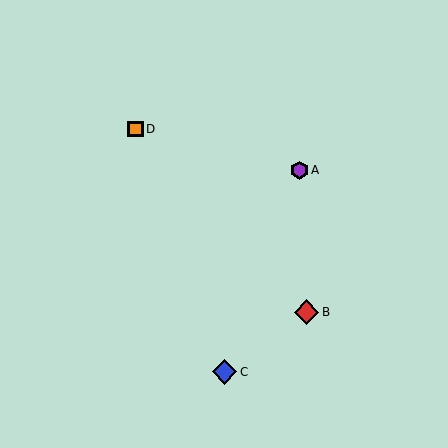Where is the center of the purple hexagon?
The center of the purple hexagon is at (300, 170).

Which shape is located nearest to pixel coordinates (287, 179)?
The purple hexagon (labeled A) at (300, 170) is nearest to that location.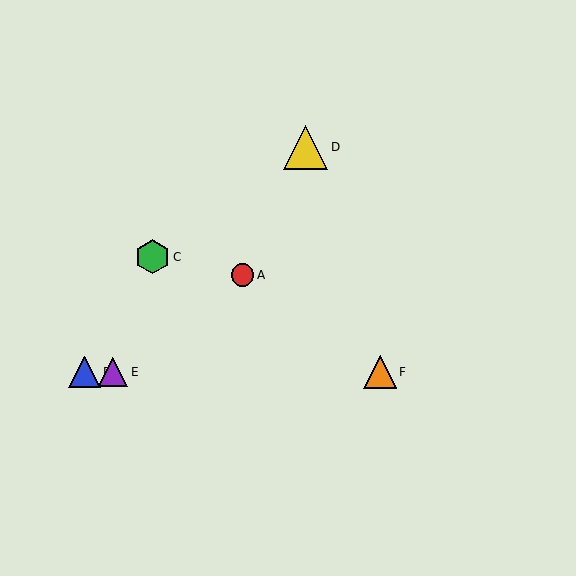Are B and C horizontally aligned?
No, B is at y≈372 and C is at y≈257.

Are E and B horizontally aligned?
Yes, both are at y≈372.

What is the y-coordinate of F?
Object F is at y≈372.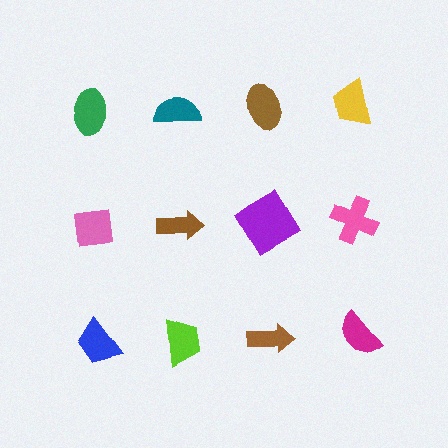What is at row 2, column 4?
A pink cross.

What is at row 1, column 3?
A brown ellipse.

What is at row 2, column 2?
A brown arrow.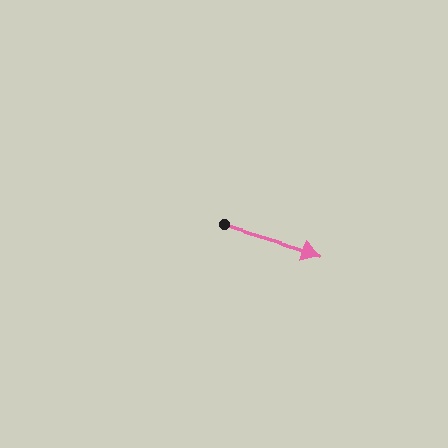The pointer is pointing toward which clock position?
Roughly 4 o'clock.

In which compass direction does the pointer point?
East.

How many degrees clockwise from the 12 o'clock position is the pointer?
Approximately 107 degrees.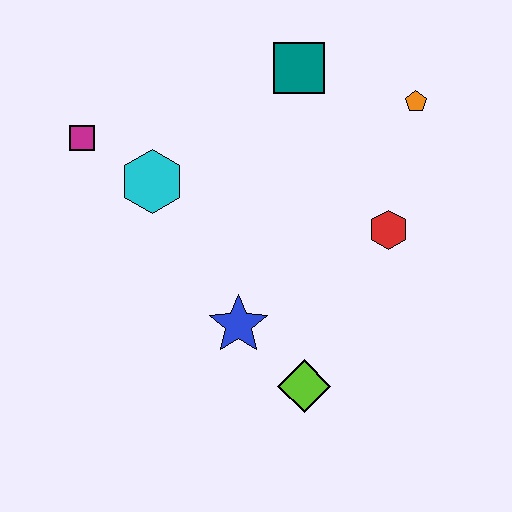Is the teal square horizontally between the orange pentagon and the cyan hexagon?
Yes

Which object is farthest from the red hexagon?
The magenta square is farthest from the red hexagon.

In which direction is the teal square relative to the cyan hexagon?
The teal square is to the right of the cyan hexagon.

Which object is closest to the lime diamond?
The blue star is closest to the lime diamond.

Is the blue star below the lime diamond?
No